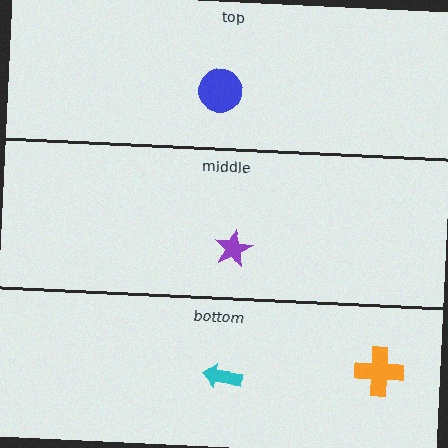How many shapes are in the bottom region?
2.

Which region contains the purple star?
The middle region.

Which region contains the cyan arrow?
The bottom region.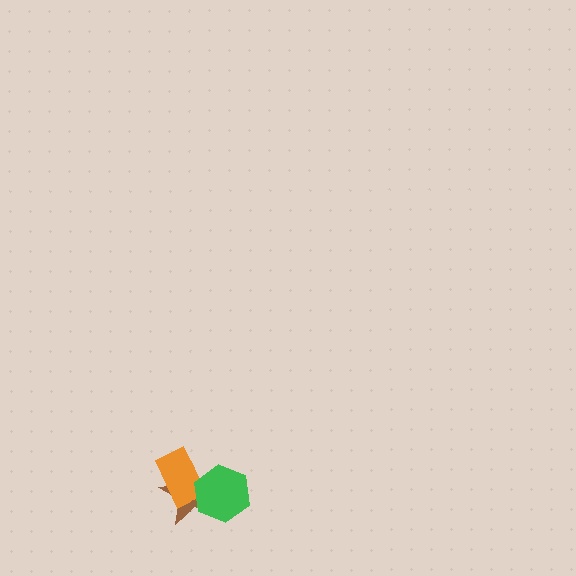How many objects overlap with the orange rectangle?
2 objects overlap with the orange rectangle.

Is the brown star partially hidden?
Yes, it is partially covered by another shape.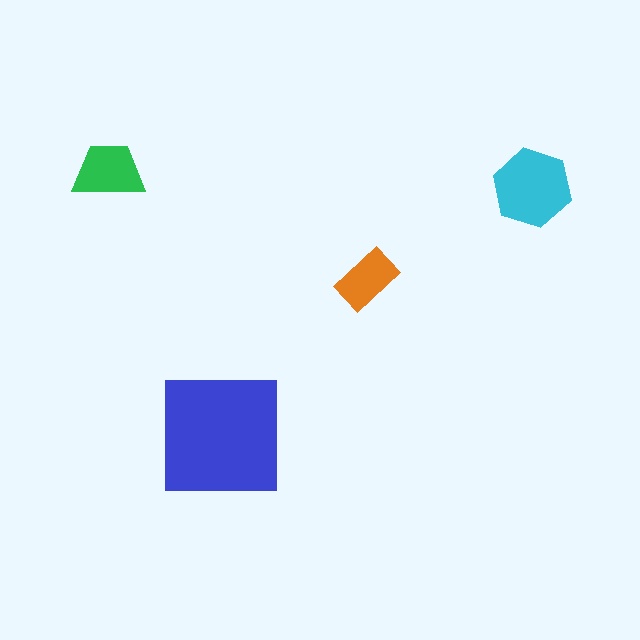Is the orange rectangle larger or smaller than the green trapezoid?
Smaller.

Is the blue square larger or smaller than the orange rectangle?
Larger.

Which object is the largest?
The blue square.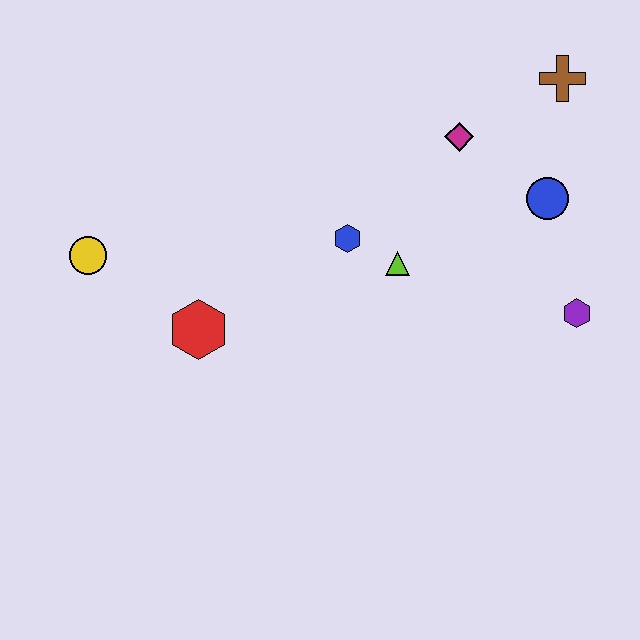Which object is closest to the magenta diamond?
The blue circle is closest to the magenta diamond.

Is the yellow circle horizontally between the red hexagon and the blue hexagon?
No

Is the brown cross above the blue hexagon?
Yes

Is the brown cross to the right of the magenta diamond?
Yes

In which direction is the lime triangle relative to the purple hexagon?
The lime triangle is to the left of the purple hexagon.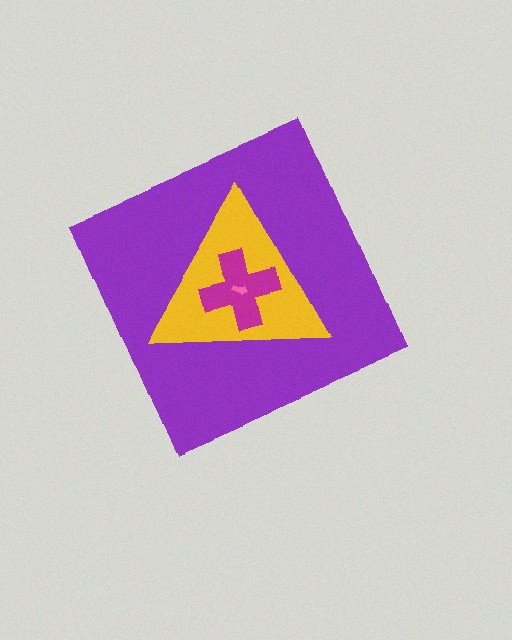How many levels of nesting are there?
4.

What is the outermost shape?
The purple diamond.